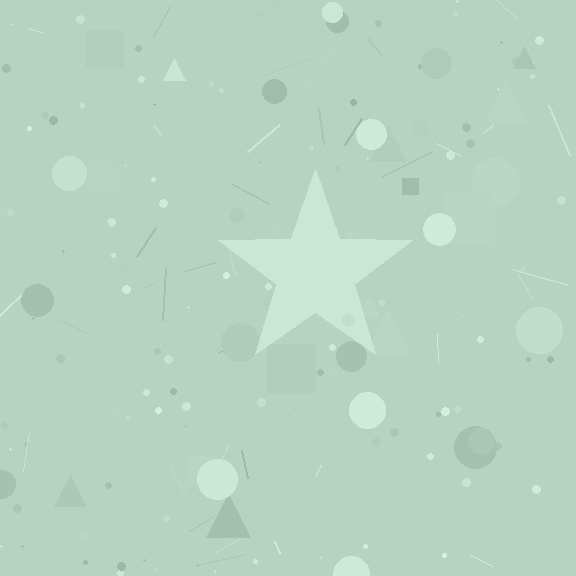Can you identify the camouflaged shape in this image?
The camouflaged shape is a star.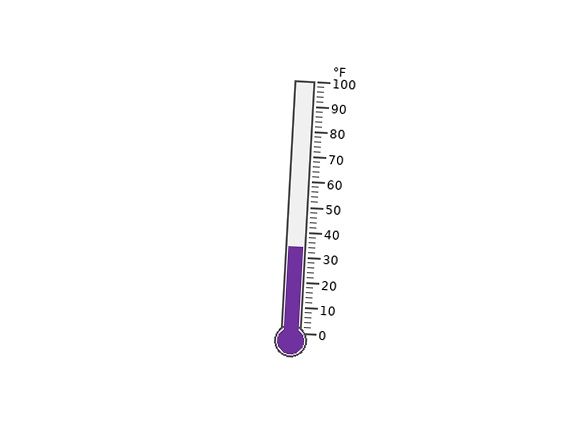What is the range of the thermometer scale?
The thermometer scale ranges from 0°F to 100°F.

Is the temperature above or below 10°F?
The temperature is above 10°F.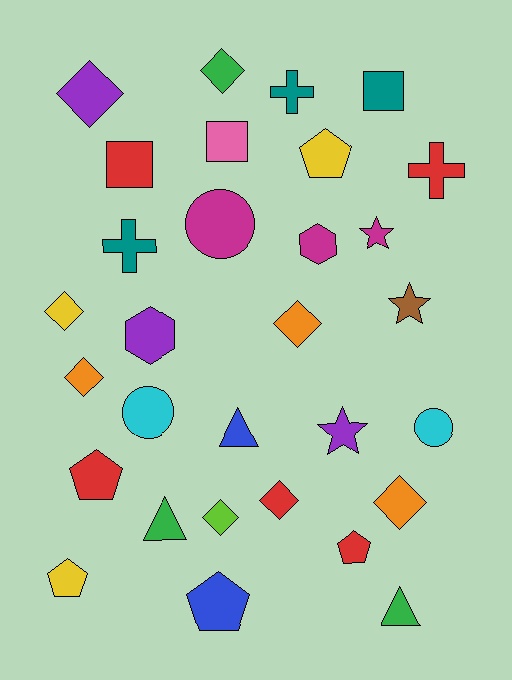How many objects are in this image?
There are 30 objects.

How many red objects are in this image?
There are 5 red objects.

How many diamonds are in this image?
There are 8 diamonds.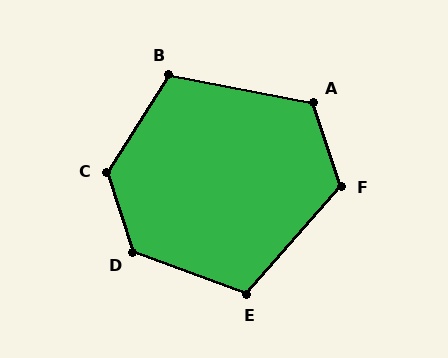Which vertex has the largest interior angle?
C, at approximately 130 degrees.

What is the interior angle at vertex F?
Approximately 120 degrees (obtuse).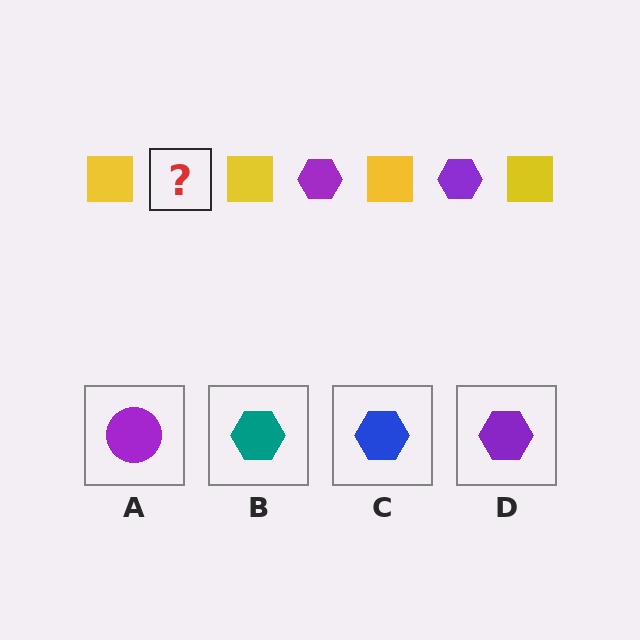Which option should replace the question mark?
Option D.